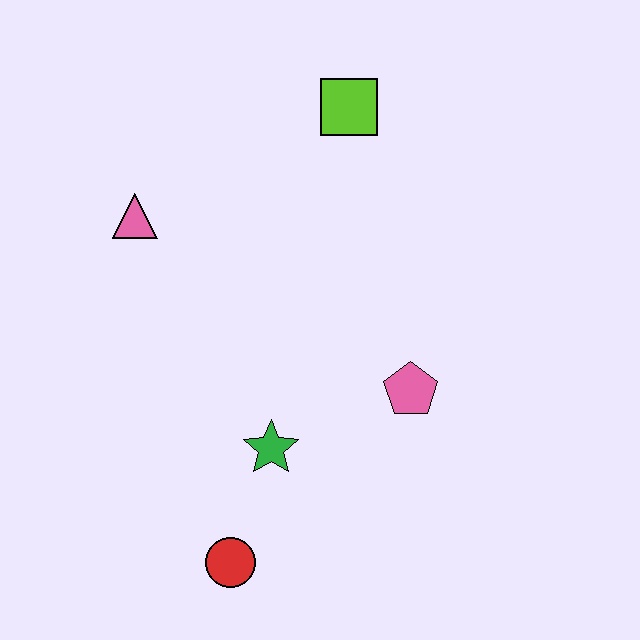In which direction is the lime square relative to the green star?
The lime square is above the green star.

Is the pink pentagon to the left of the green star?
No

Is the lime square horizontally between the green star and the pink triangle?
No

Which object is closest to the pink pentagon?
The green star is closest to the pink pentagon.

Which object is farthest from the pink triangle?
The red circle is farthest from the pink triangle.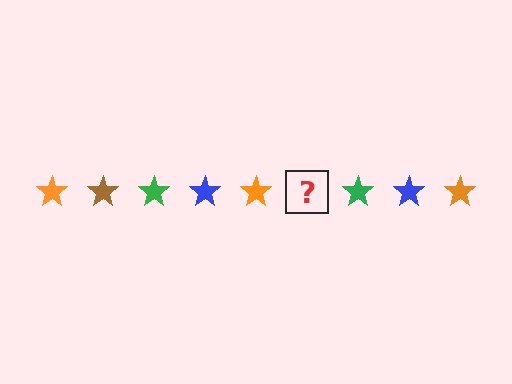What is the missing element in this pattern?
The missing element is a brown star.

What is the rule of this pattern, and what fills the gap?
The rule is that the pattern cycles through orange, brown, green, blue stars. The gap should be filled with a brown star.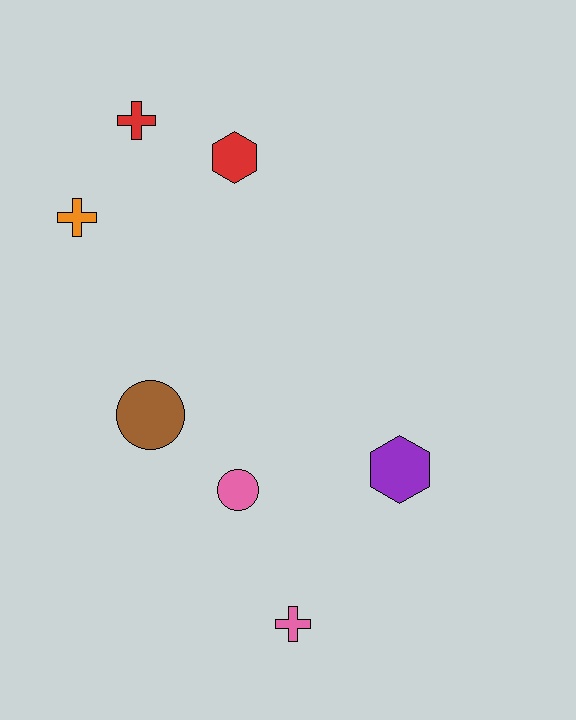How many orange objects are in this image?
There is 1 orange object.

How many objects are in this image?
There are 7 objects.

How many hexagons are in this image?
There are 2 hexagons.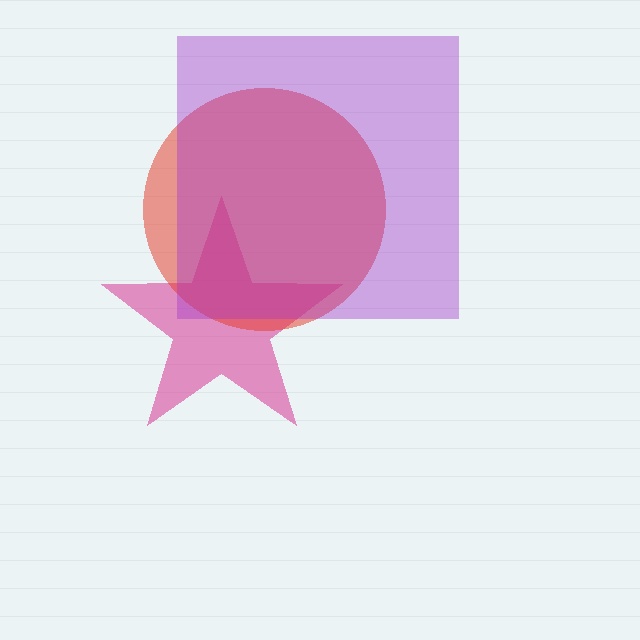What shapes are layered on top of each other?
The layered shapes are: a magenta star, a red circle, a purple square.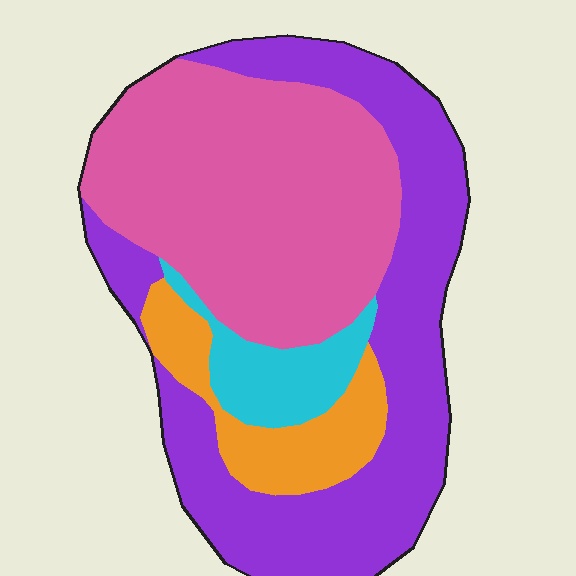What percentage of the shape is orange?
Orange covers roughly 10% of the shape.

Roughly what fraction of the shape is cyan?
Cyan covers roughly 10% of the shape.